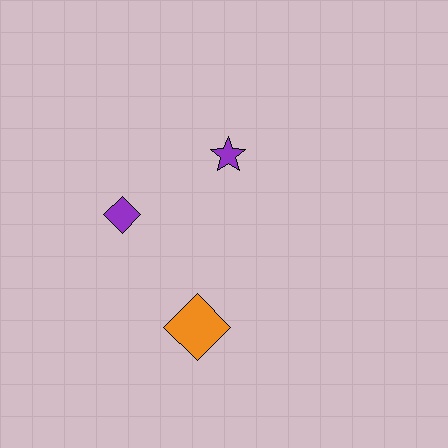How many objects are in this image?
There are 3 objects.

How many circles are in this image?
There are no circles.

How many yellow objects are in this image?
There are no yellow objects.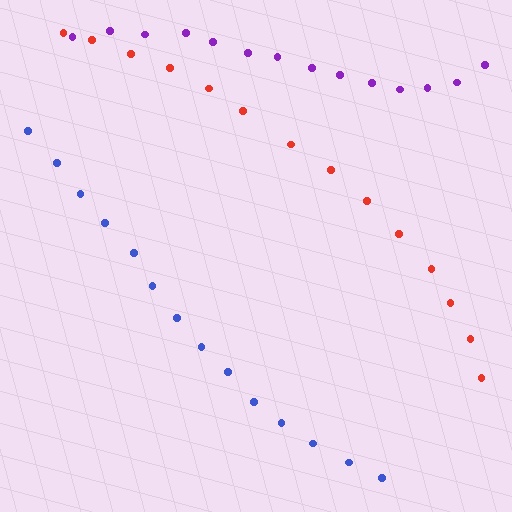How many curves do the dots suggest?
There are 3 distinct paths.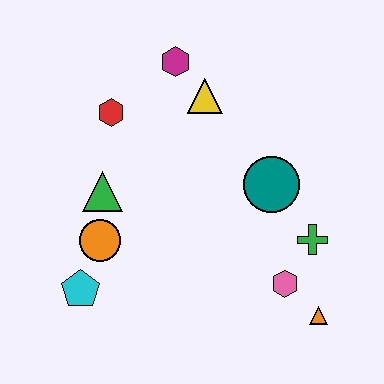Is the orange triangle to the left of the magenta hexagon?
No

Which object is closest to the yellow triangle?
The magenta hexagon is closest to the yellow triangle.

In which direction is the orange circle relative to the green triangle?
The orange circle is below the green triangle.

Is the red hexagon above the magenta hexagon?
No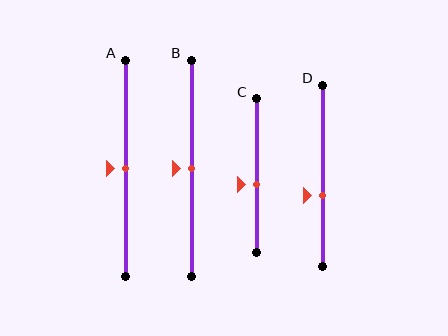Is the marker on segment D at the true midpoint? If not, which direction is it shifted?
No, the marker on segment D is shifted downward by about 11% of the segment length.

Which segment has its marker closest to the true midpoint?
Segment A has its marker closest to the true midpoint.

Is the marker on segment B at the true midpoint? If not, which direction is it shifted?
Yes, the marker on segment B is at the true midpoint.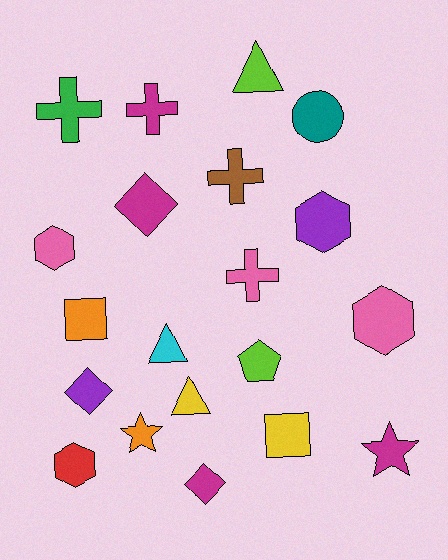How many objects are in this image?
There are 20 objects.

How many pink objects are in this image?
There are 3 pink objects.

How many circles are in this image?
There is 1 circle.